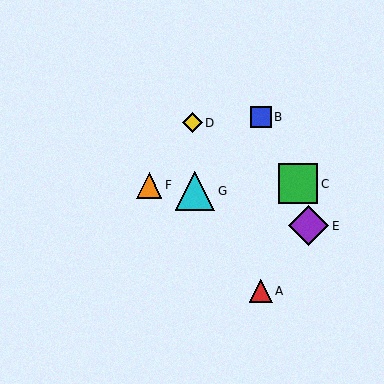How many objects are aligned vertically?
2 objects (A, B) are aligned vertically.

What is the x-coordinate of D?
Object D is at x≈192.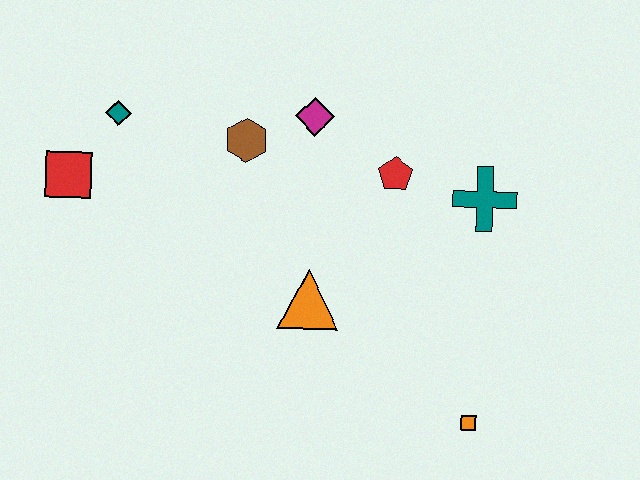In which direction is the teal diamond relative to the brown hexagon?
The teal diamond is to the left of the brown hexagon.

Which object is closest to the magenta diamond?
The brown hexagon is closest to the magenta diamond.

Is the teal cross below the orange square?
No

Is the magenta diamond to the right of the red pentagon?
No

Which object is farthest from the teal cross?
The red square is farthest from the teal cross.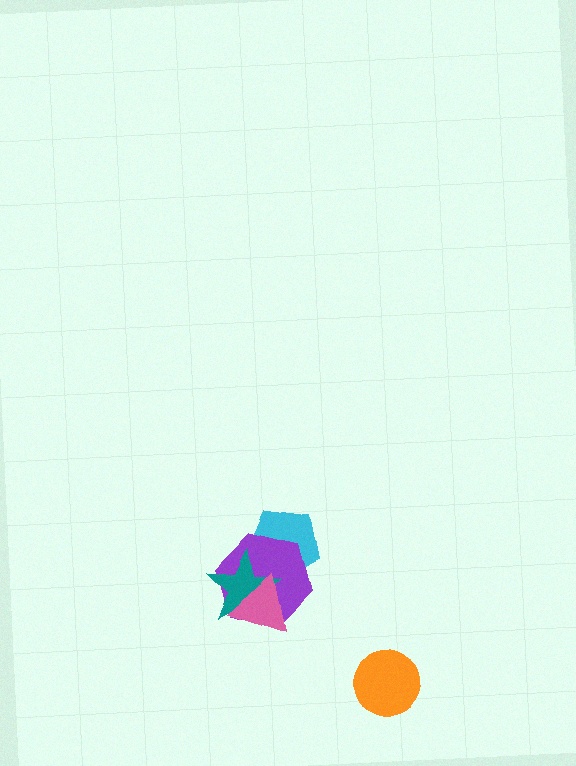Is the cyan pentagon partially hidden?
Yes, it is partially covered by another shape.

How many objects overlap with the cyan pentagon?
2 objects overlap with the cyan pentagon.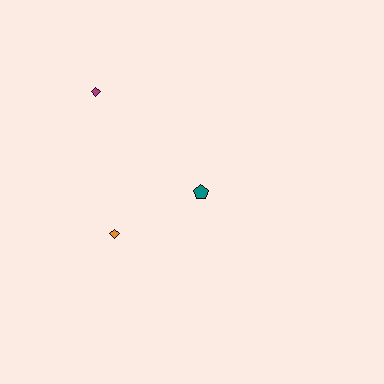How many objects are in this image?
There are 3 objects.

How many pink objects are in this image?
There are no pink objects.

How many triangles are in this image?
There are no triangles.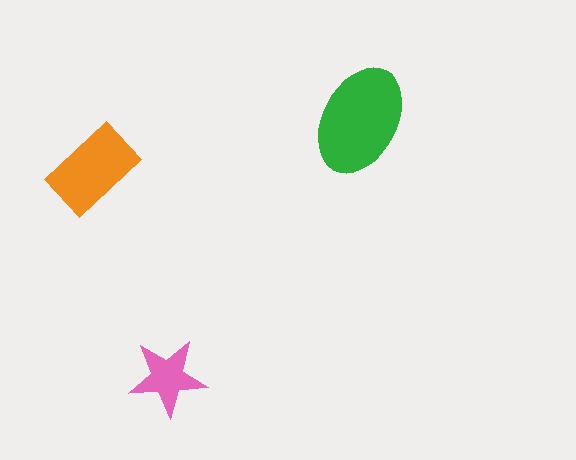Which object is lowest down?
The pink star is bottommost.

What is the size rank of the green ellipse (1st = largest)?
1st.